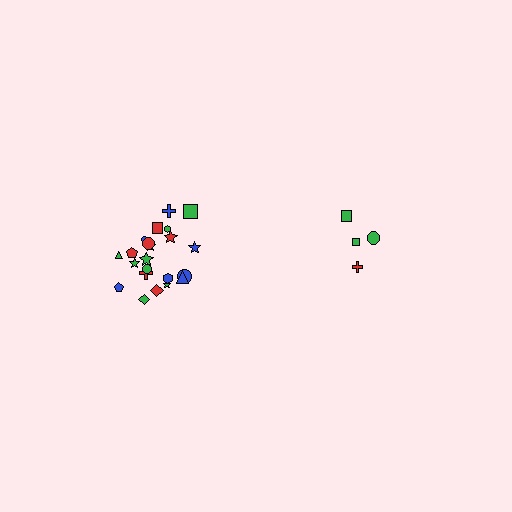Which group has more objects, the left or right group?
The left group.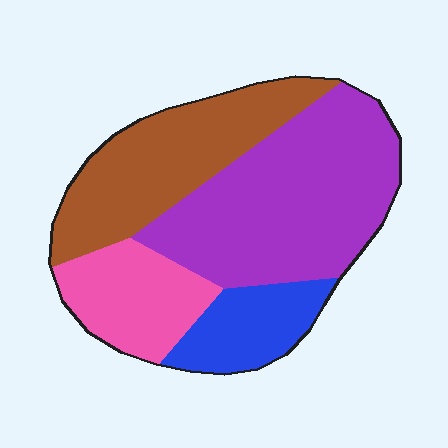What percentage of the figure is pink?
Pink covers roughly 15% of the figure.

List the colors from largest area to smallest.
From largest to smallest: purple, brown, pink, blue.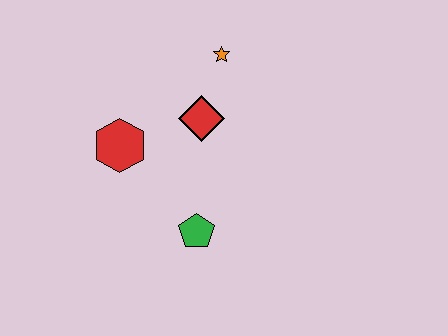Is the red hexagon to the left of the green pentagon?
Yes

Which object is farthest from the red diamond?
The green pentagon is farthest from the red diamond.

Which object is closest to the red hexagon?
The red diamond is closest to the red hexagon.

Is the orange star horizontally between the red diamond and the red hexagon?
No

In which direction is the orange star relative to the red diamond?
The orange star is above the red diamond.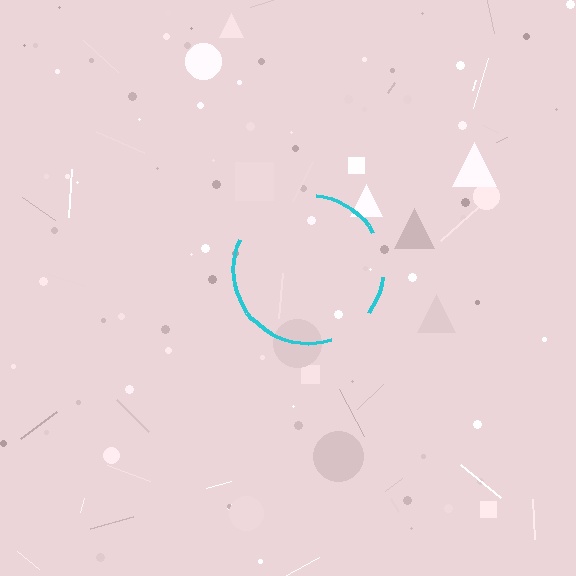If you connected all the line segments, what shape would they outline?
They would outline a circle.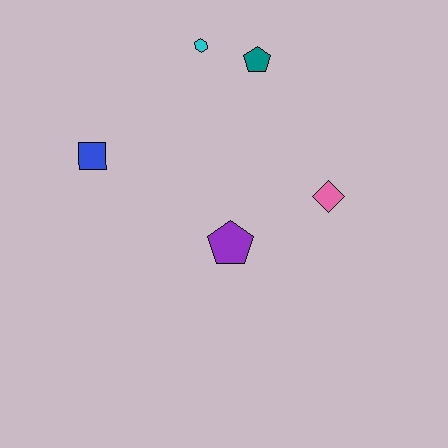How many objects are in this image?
There are 5 objects.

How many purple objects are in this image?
There is 1 purple object.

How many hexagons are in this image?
There is 1 hexagon.